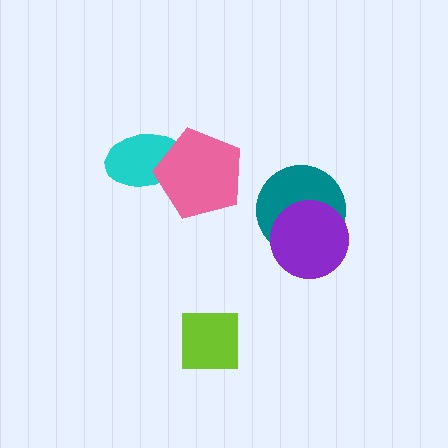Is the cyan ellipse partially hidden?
Yes, it is partially covered by another shape.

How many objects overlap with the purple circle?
1 object overlaps with the purple circle.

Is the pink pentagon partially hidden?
No, no other shape covers it.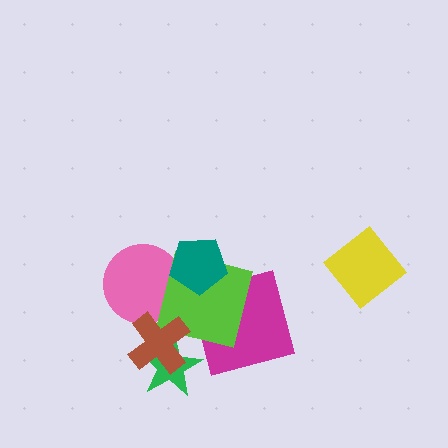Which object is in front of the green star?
The brown cross is in front of the green star.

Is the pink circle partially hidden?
Yes, it is partially covered by another shape.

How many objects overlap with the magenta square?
1 object overlaps with the magenta square.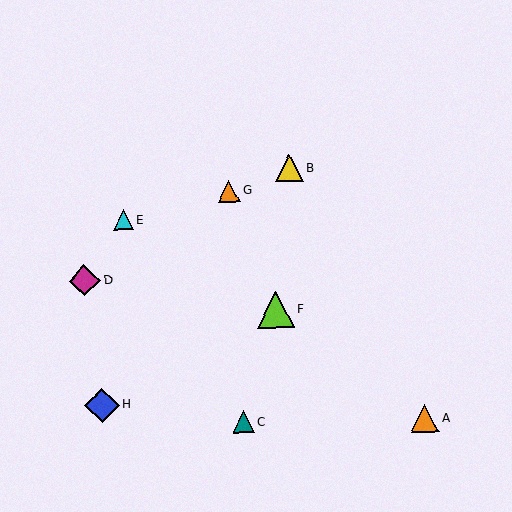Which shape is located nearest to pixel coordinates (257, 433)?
The teal triangle (labeled C) at (244, 422) is nearest to that location.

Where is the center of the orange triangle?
The center of the orange triangle is at (229, 191).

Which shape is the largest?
The lime triangle (labeled F) is the largest.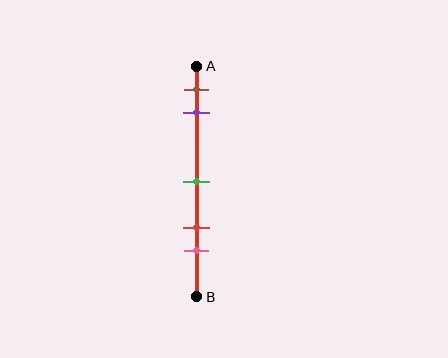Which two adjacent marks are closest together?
The brown and purple marks are the closest adjacent pair.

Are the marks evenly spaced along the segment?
No, the marks are not evenly spaced.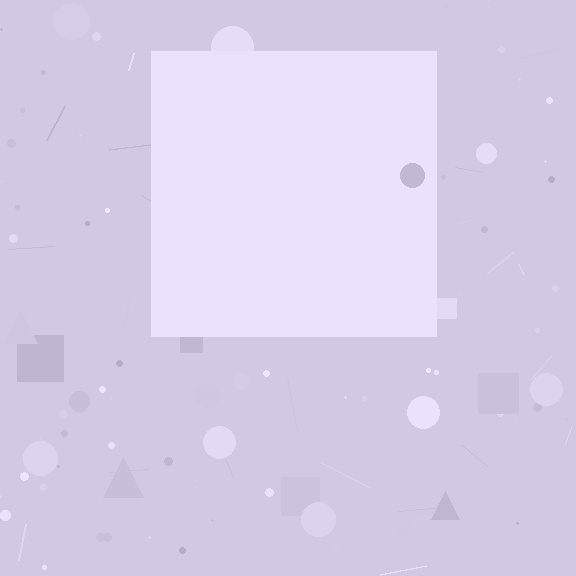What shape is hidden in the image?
A square is hidden in the image.